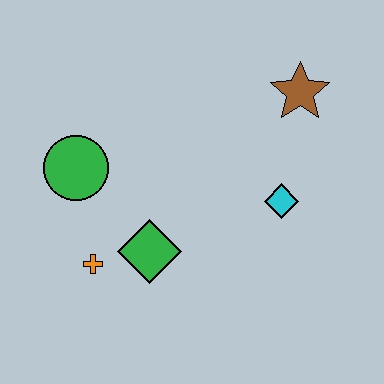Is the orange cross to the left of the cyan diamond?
Yes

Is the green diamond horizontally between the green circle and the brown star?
Yes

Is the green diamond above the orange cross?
Yes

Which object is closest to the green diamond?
The orange cross is closest to the green diamond.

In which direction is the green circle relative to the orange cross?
The green circle is above the orange cross.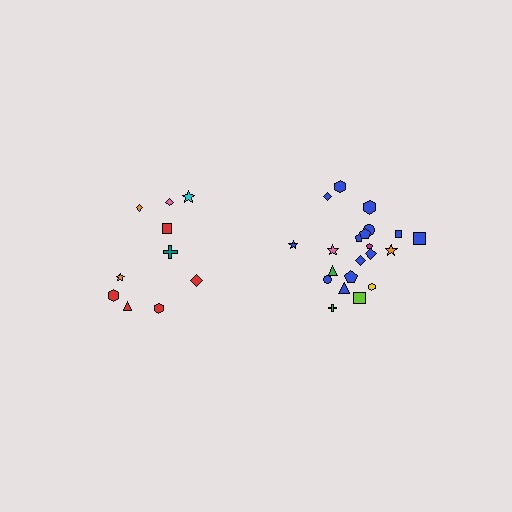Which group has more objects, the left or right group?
The right group.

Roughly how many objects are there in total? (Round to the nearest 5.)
Roughly 30 objects in total.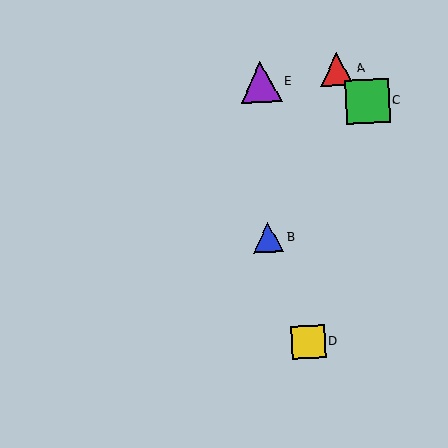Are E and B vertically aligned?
Yes, both are at x≈261.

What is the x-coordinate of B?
Object B is at x≈268.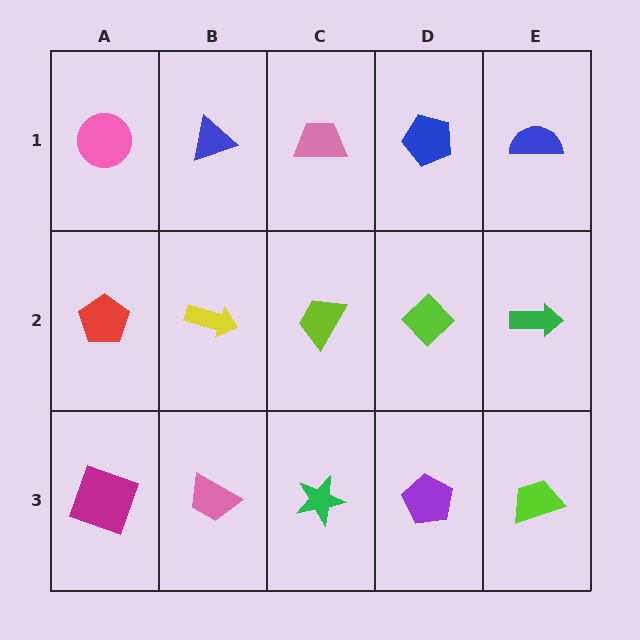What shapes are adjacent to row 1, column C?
A lime trapezoid (row 2, column C), a blue triangle (row 1, column B), a blue pentagon (row 1, column D).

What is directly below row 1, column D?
A lime diamond.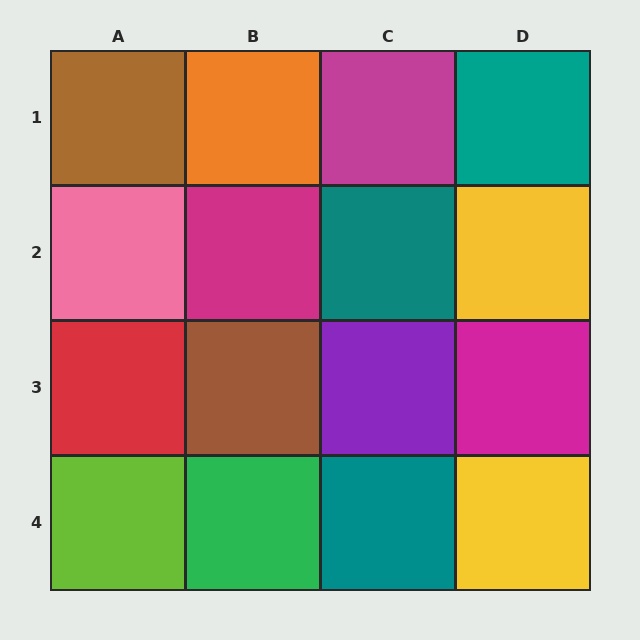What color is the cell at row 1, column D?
Teal.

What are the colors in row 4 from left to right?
Lime, green, teal, yellow.